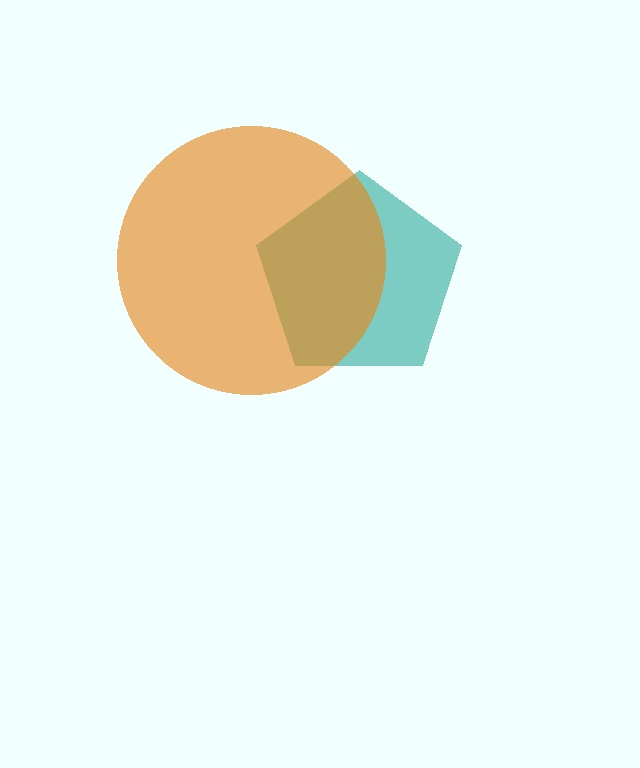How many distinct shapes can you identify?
There are 2 distinct shapes: a teal pentagon, an orange circle.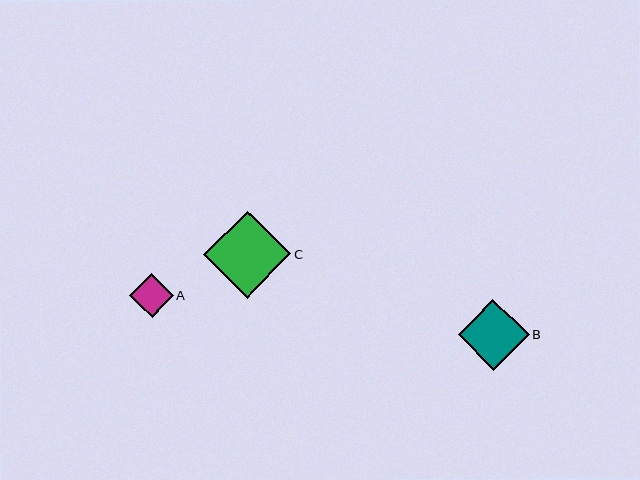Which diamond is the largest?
Diamond C is the largest with a size of approximately 87 pixels.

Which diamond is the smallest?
Diamond A is the smallest with a size of approximately 44 pixels.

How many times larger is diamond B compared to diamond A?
Diamond B is approximately 1.6 times the size of diamond A.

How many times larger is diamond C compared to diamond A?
Diamond C is approximately 2.0 times the size of diamond A.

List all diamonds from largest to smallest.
From largest to smallest: C, B, A.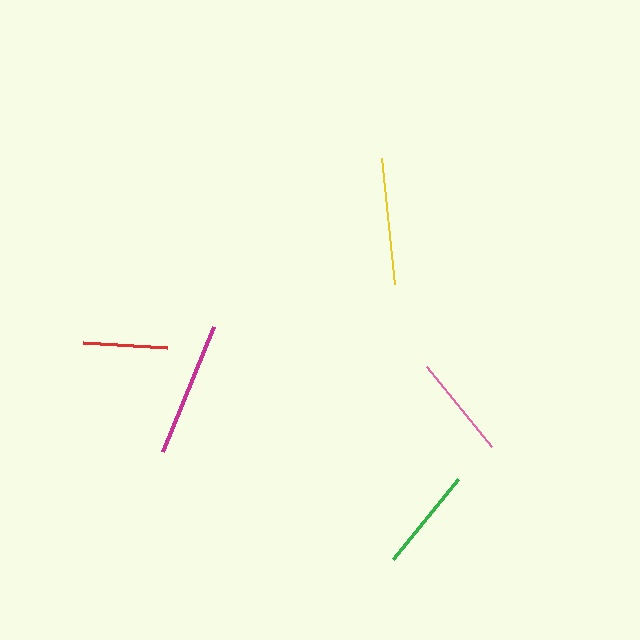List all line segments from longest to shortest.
From longest to shortest: magenta, yellow, pink, green, red.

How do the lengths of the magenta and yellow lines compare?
The magenta and yellow lines are approximately the same length.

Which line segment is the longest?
The magenta line is the longest at approximately 135 pixels.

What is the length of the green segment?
The green segment is approximately 102 pixels long.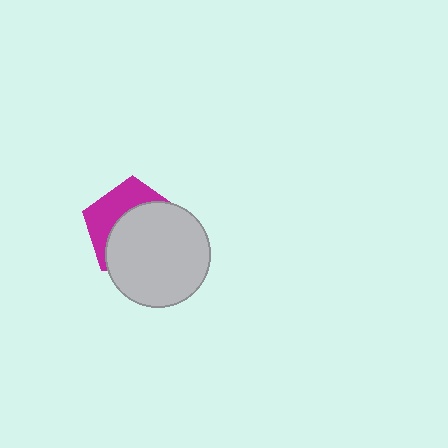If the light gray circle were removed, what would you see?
You would see the complete magenta pentagon.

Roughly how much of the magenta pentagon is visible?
A small part of it is visible (roughly 38%).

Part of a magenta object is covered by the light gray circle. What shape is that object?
It is a pentagon.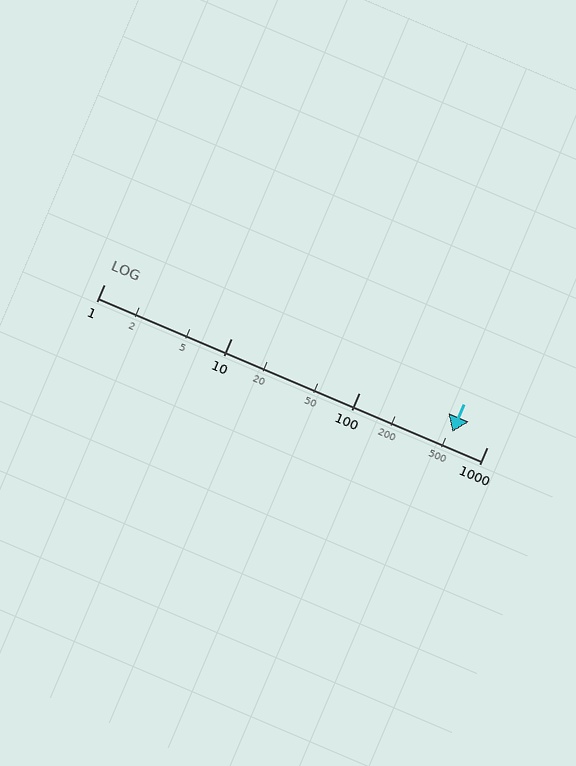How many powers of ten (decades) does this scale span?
The scale spans 3 decades, from 1 to 1000.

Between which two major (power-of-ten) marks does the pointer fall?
The pointer is between 100 and 1000.